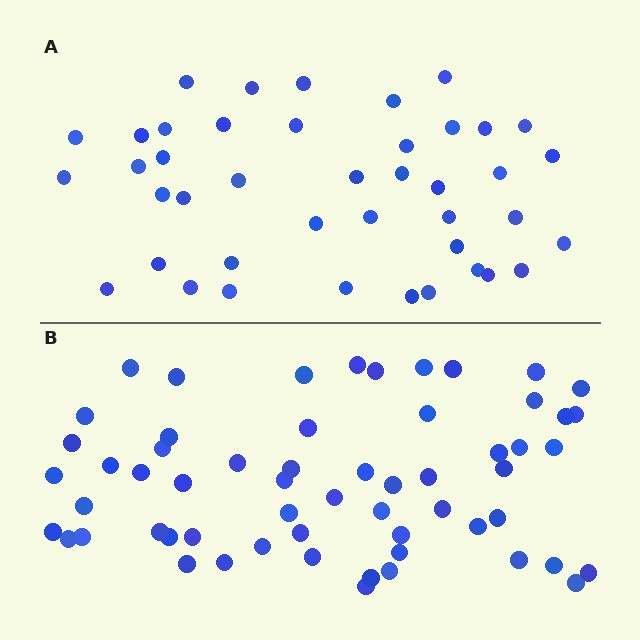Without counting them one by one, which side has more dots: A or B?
Region B (the bottom region) has more dots.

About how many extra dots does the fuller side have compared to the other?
Region B has approximately 15 more dots than region A.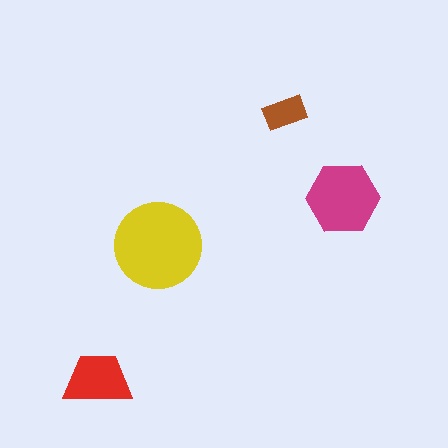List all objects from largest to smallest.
The yellow circle, the magenta hexagon, the red trapezoid, the brown rectangle.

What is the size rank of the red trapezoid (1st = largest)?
3rd.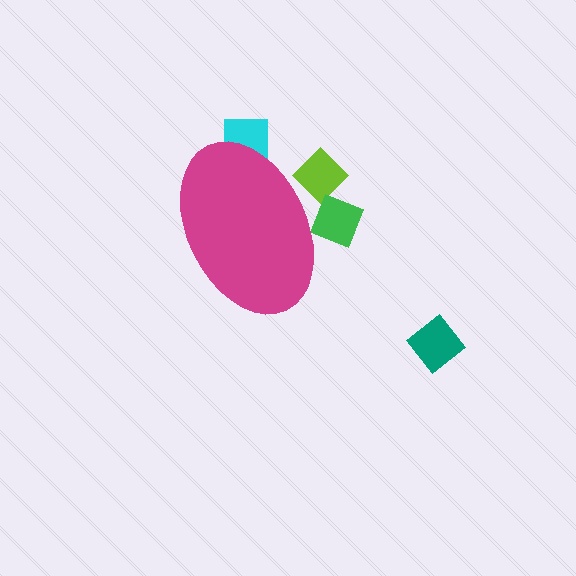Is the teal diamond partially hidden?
No, the teal diamond is fully visible.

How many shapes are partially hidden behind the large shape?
3 shapes are partially hidden.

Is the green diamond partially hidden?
Yes, the green diamond is partially hidden behind the magenta ellipse.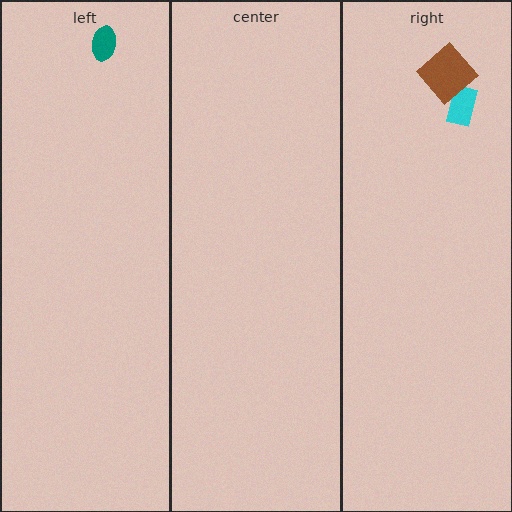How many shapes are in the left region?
1.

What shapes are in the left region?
The teal ellipse.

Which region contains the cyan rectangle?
The right region.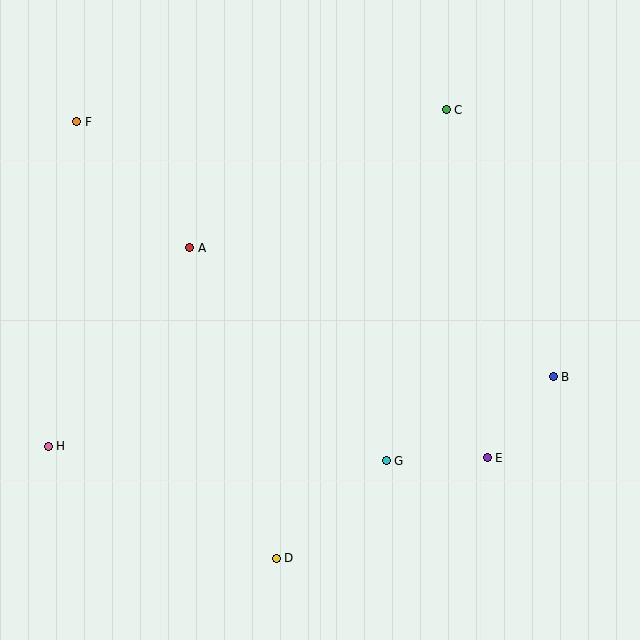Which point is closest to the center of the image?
Point A at (190, 248) is closest to the center.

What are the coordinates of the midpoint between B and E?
The midpoint between B and E is at (520, 417).